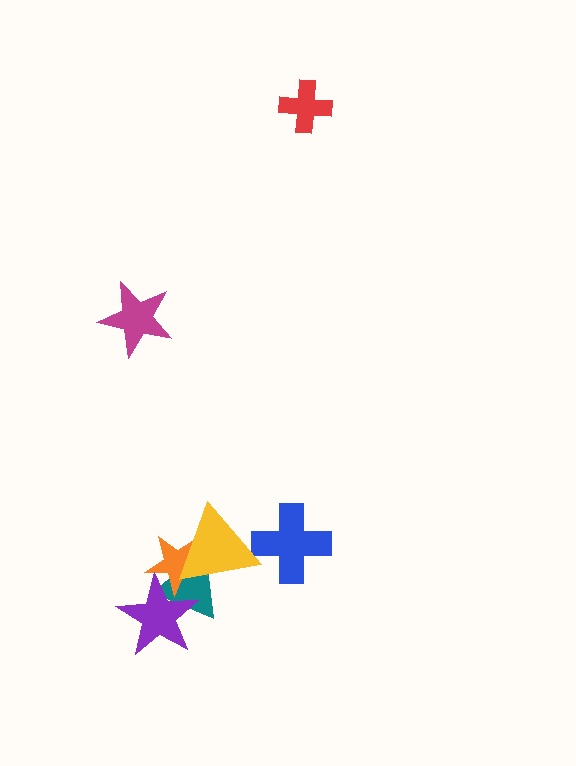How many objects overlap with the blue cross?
1 object overlaps with the blue cross.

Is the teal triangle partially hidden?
Yes, it is partially covered by another shape.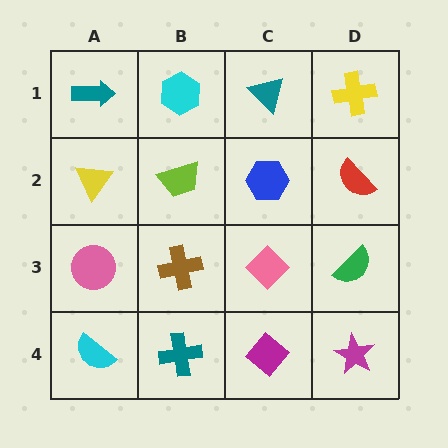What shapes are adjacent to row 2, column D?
A yellow cross (row 1, column D), a green semicircle (row 3, column D), a blue hexagon (row 2, column C).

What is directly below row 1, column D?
A red semicircle.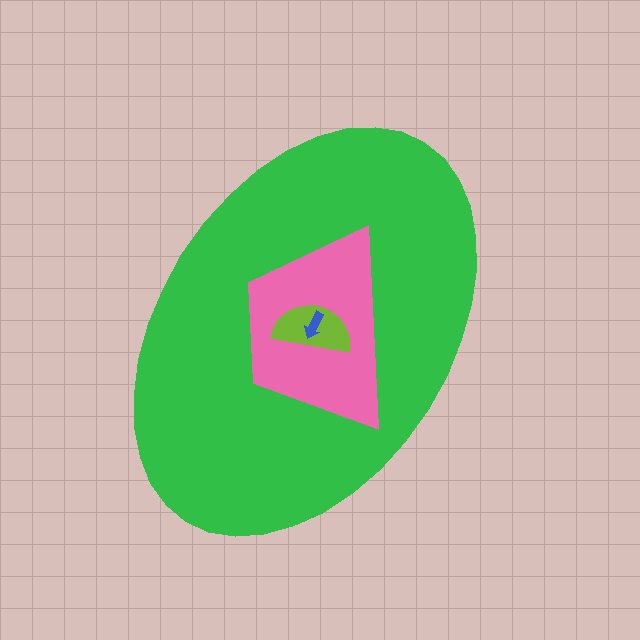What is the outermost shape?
The green ellipse.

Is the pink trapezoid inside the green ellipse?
Yes.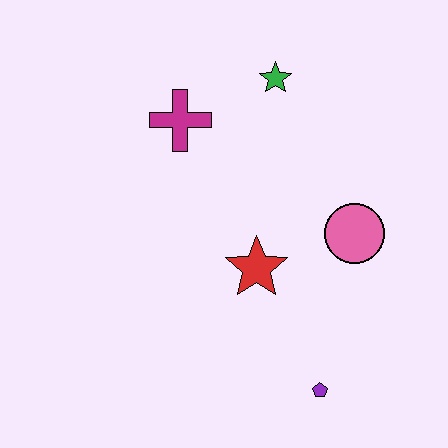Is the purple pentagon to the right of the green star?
Yes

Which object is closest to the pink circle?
The red star is closest to the pink circle.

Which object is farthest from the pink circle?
The magenta cross is farthest from the pink circle.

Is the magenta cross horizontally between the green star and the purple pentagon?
No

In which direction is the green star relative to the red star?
The green star is above the red star.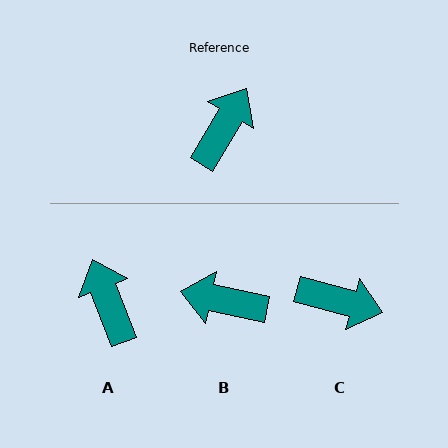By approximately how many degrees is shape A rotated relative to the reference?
Approximately 52 degrees counter-clockwise.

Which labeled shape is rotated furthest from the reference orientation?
B, about 109 degrees away.